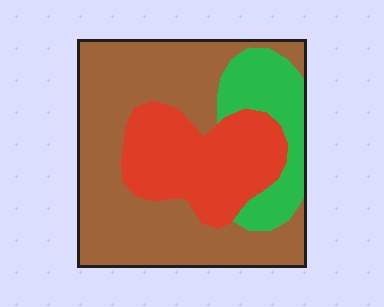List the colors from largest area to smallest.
From largest to smallest: brown, red, green.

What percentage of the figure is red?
Red takes up between a sixth and a third of the figure.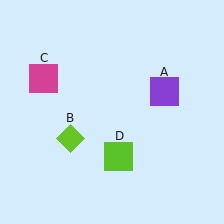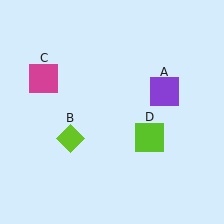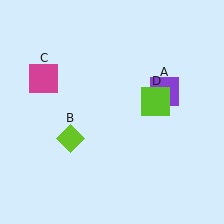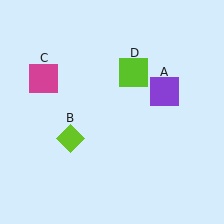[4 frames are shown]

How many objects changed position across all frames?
1 object changed position: lime square (object D).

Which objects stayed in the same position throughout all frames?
Purple square (object A) and lime diamond (object B) and magenta square (object C) remained stationary.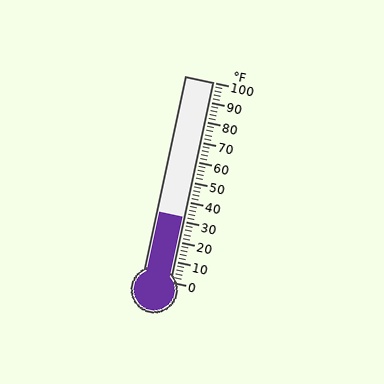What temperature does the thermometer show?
The thermometer shows approximately 32°F.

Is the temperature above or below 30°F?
The temperature is above 30°F.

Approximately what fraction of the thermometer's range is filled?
The thermometer is filled to approximately 30% of its range.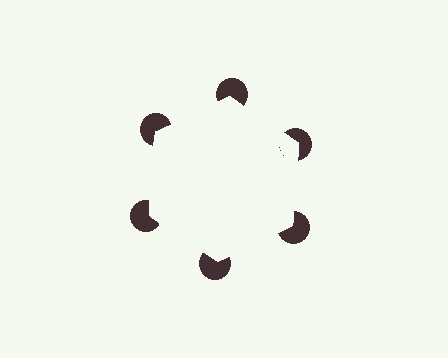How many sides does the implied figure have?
6 sides.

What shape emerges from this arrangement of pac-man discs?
An illusory hexagon — its edges are inferred from the aligned wedge cuts in the pac-man discs, not physically drawn.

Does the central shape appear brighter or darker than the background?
It typically appears slightly brighter than the background, even though no actual brightness change is drawn.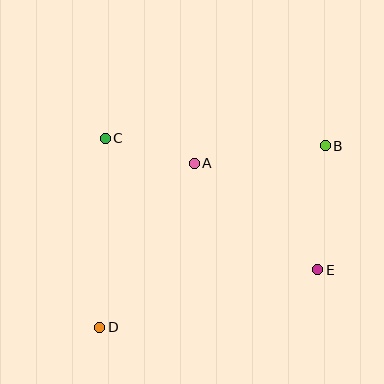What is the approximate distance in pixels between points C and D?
The distance between C and D is approximately 189 pixels.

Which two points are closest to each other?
Points A and C are closest to each other.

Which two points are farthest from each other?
Points B and D are farthest from each other.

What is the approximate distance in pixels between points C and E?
The distance between C and E is approximately 250 pixels.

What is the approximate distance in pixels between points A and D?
The distance between A and D is approximately 189 pixels.